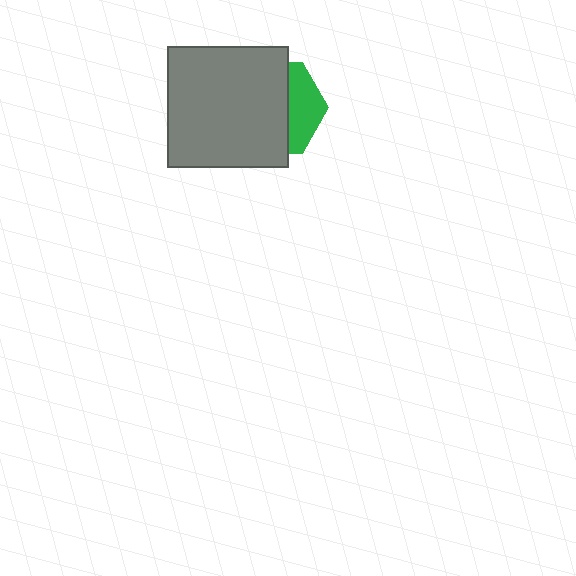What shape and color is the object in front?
The object in front is a gray square.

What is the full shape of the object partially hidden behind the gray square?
The partially hidden object is a green hexagon.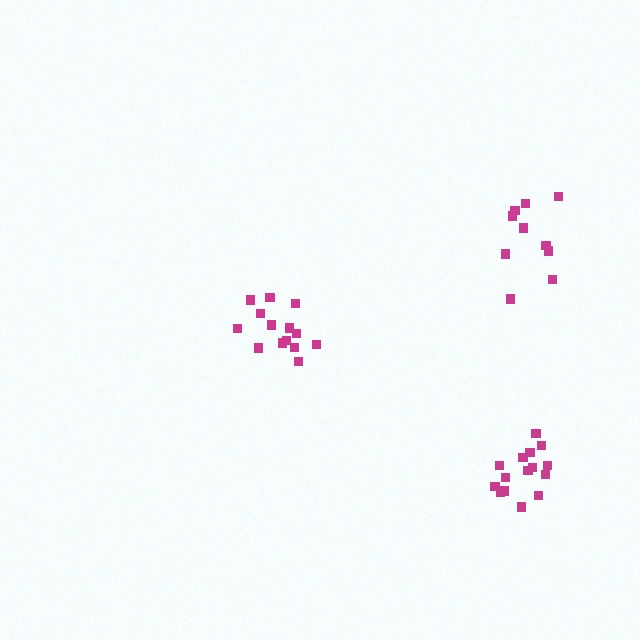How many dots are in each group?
Group 1: 10 dots, Group 2: 14 dots, Group 3: 15 dots (39 total).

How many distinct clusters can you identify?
There are 3 distinct clusters.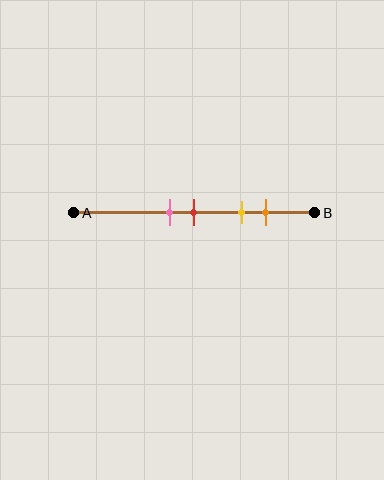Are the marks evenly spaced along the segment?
No, the marks are not evenly spaced.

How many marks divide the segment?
There are 4 marks dividing the segment.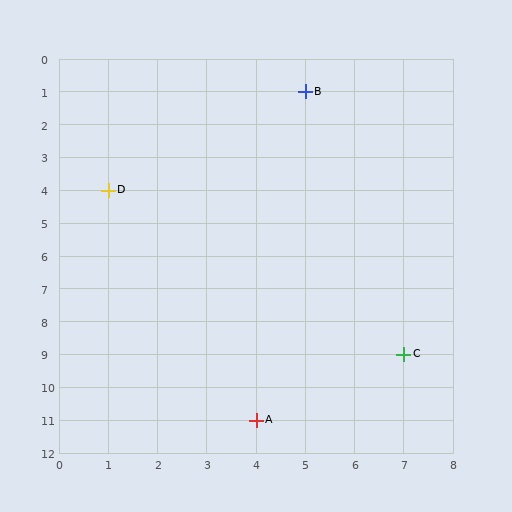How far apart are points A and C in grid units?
Points A and C are 3 columns and 2 rows apart (about 3.6 grid units diagonally).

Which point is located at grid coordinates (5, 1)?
Point B is at (5, 1).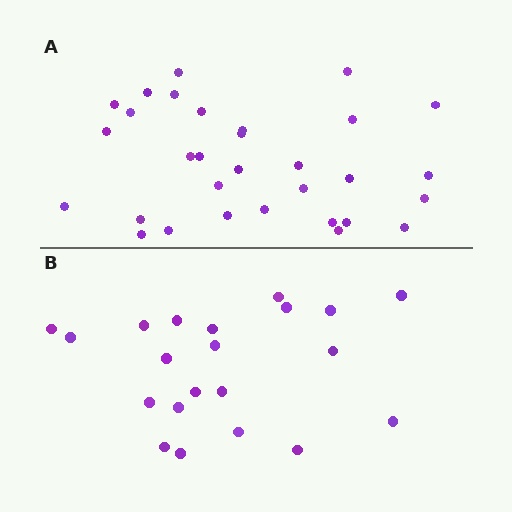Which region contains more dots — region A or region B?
Region A (the top region) has more dots.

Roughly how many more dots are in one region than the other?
Region A has roughly 10 or so more dots than region B.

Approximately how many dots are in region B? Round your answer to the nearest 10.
About 20 dots. (The exact count is 21, which rounds to 20.)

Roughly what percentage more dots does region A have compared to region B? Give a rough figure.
About 50% more.